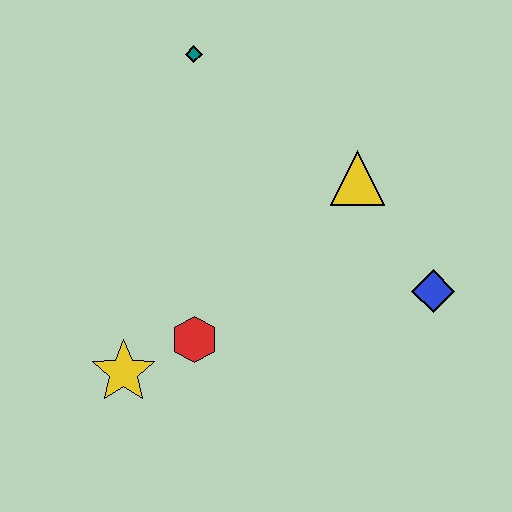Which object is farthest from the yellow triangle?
The yellow star is farthest from the yellow triangle.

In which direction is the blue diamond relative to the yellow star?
The blue diamond is to the right of the yellow star.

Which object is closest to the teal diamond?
The yellow triangle is closest to the teal diamond.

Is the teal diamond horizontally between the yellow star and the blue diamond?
Yes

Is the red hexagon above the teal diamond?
No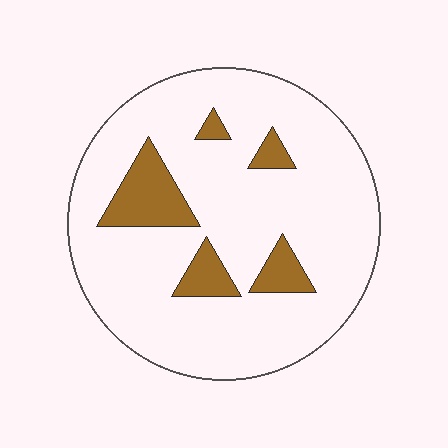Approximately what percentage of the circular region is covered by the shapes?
Approximately 15%.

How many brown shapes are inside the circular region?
5.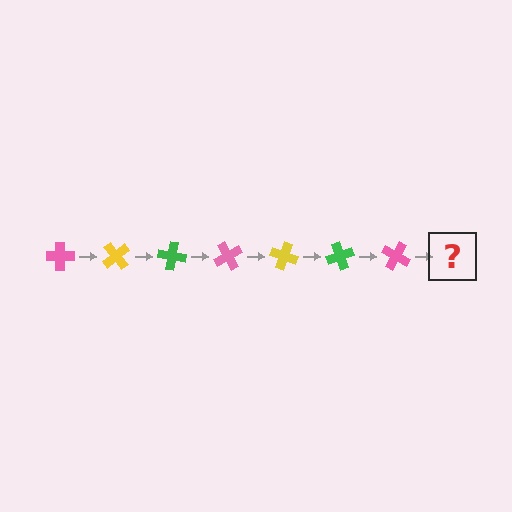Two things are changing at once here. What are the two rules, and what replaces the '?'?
The two rules are that it rotates 50 degrees each step and the color cycles through pink, yellow, and green. The '?' should be a yellow cross, rotated 350 degrees from the start.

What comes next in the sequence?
The next element should be a yellow cross, rotated 350 degrees from the start.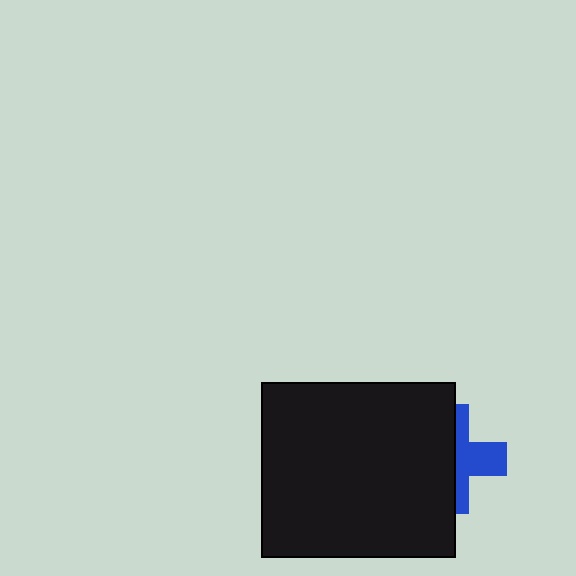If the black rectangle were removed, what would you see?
You would see the complete blue cross.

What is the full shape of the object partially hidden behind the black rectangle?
The partially hidden object is a blue cross.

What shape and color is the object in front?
The object in front is a black rectangle.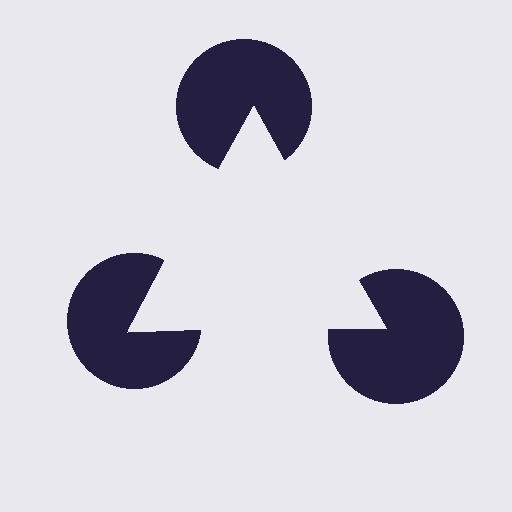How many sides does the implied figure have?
3 sides.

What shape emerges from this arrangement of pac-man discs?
An illusory triangle — its edges are inferred from the aligned wedge cuts in the pac-man discs, not physically drawn.